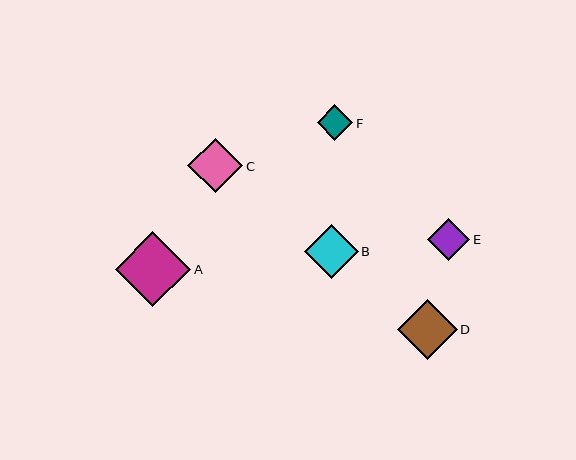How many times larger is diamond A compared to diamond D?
Diamond A is approximately 1.3 times the size of diamond D.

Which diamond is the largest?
Diamond A is the largest with a size of approximately 75 pixels.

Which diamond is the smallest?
Diamond F is the smallest with a size of approximately 35 pixels.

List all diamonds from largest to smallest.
From largest to smallest: A, D, C, B, E, F.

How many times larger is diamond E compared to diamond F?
Diamond E is approximately 1.2 times the size of diamond F.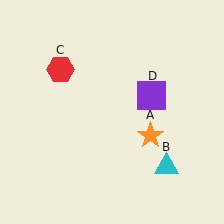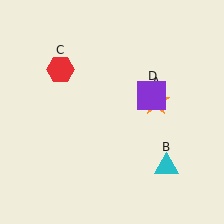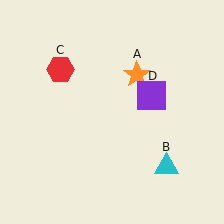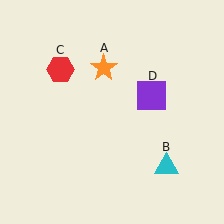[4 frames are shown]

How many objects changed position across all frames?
1 object changed position: orange star (object A).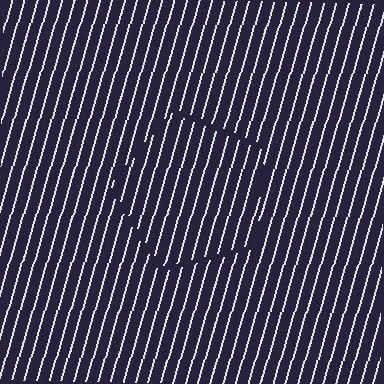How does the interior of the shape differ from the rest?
The interior of the shape contains the same grating, shifted by half a period — the contour is defined by the phase discontinuity where line-ends from the inner and outer gratings abut.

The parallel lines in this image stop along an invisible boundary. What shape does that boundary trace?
An illusory pentagon. The interior of the shape contains the same grating, shifted by half a period — the contour is defined by the phase discontinuity where line-ends from the inner and outer gratings abut.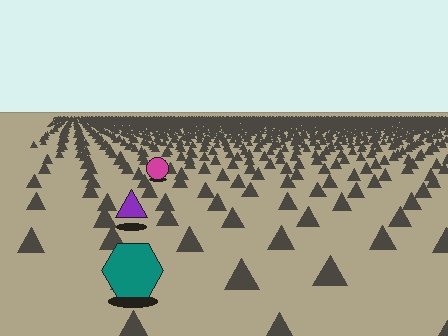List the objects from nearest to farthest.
From nearest to farthest: the teal hexagon, the purple triangle, the magenta circle.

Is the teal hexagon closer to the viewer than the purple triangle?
Yes. The teal hexagon is closer — you can tell from the texture gradient: the ground texture is coarser near it.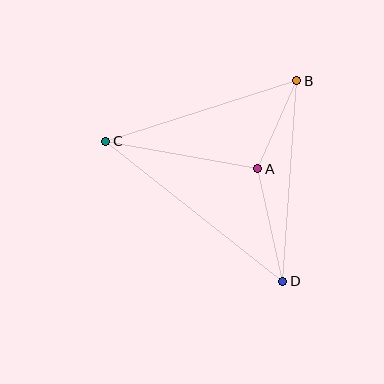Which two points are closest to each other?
Points A and B are closest to each other.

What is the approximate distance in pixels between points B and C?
The distance between B and C is approximately 200 pixels.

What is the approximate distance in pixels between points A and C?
The distance between A and C is approximately 155 pixels.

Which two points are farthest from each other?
Points C and D are farthest from each other.